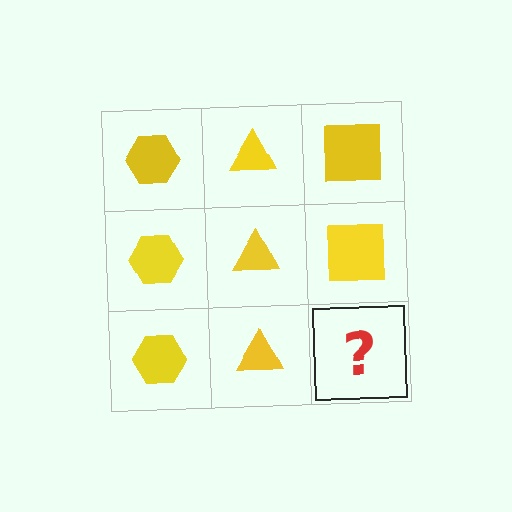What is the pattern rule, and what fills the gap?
The rule is that each column has a consistent shape. The gap should be filled with a yellow square.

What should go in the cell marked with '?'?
The missing cell should contain a yellow square.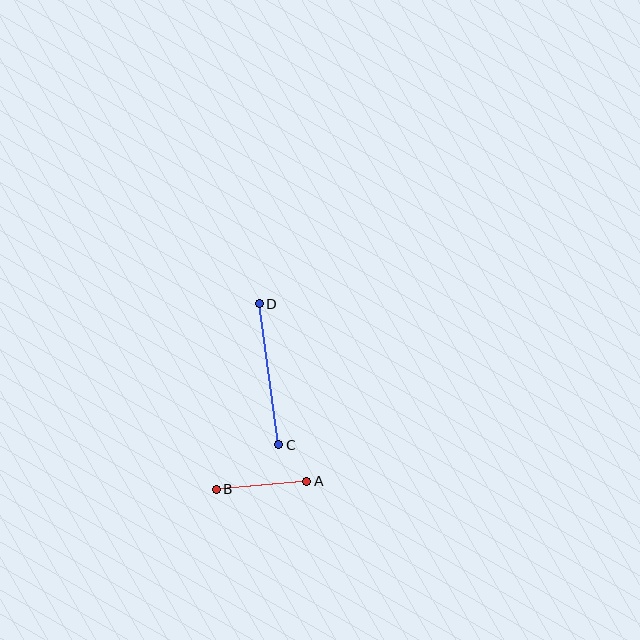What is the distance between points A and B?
The distance is approximately 91 pixels.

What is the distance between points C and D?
The distance is approximately 142 pixels.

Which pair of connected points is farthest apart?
Points C and D are farthest apart.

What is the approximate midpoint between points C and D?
The midpoint is at approximately (269, 374) pixels.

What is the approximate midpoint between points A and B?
The midpoint is at approximately (262, 485) pixels.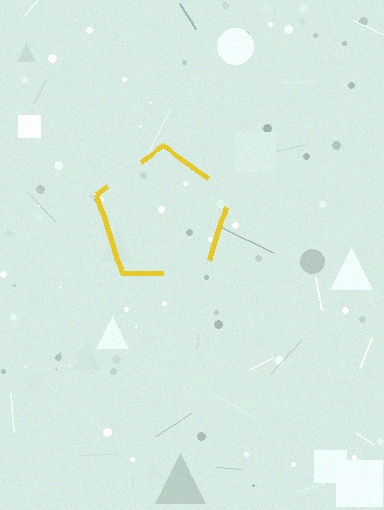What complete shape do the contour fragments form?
The contour fragments form a pentagon.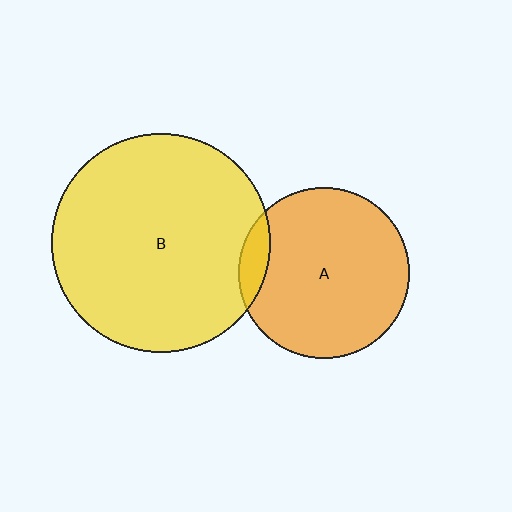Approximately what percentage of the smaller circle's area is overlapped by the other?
Approximately 10%.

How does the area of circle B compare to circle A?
Approximately 1.6 times.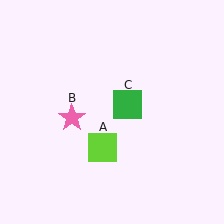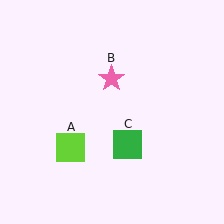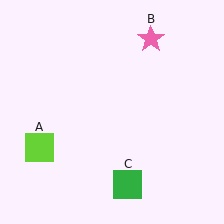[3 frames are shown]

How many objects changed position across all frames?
3 objects changed position: lime square (object A), pink star (object B), green square (object C).